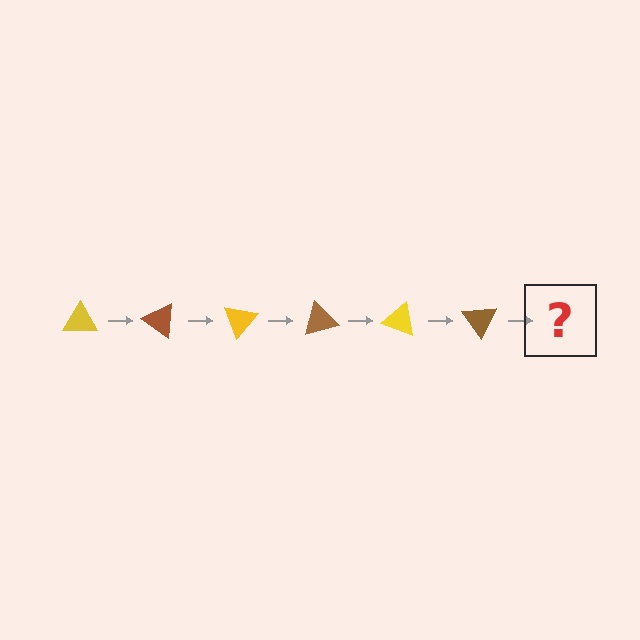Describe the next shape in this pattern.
It should be a yellow triangle, rotated 210 degrees from the start.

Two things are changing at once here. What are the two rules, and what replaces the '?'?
The two rules are that it rotates 35 degrees each step and the color cycles through yellow and brown. The '?' should be a yellow triangle, rotated 210 degrees from the start.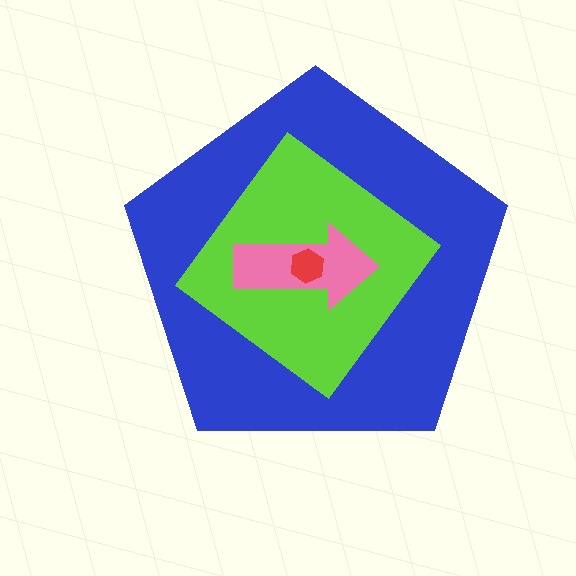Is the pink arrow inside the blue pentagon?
Yes.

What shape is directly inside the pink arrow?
The red hexagon.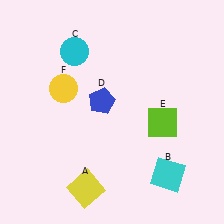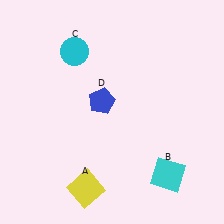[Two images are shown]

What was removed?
The lime square (E), the yellow circle (F) were removed in Image 2.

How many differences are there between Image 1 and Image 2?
There are 2 differences between the two images.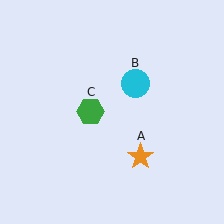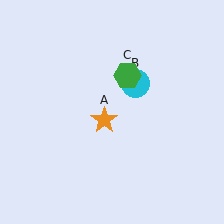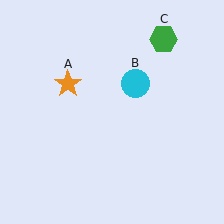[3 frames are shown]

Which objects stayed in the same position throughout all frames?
Cyan circle (object B) remained stationary.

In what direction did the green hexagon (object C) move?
The green hexagon (object C) moved up and to the right.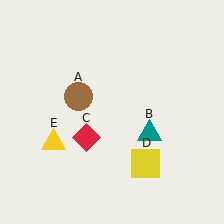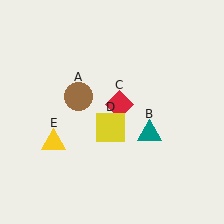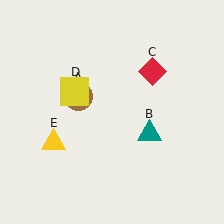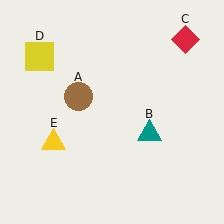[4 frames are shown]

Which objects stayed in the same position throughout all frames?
Brown circle (object A) and teal triangle (object B) and yellow triangle (object E) remained stationary.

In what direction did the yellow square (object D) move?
The yellow square (object D) moved up and to the left.